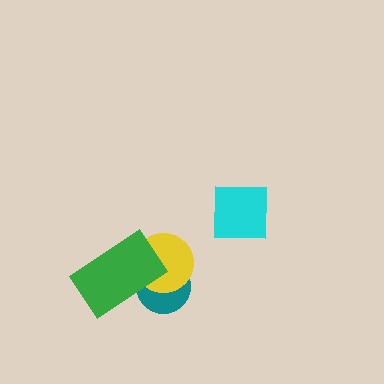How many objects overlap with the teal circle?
2 objects overlap with the teal circle.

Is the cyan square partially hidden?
No, no other shape covers it.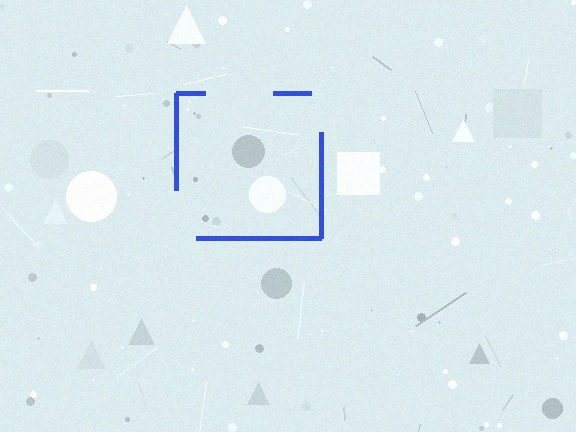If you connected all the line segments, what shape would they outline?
They would outline a square.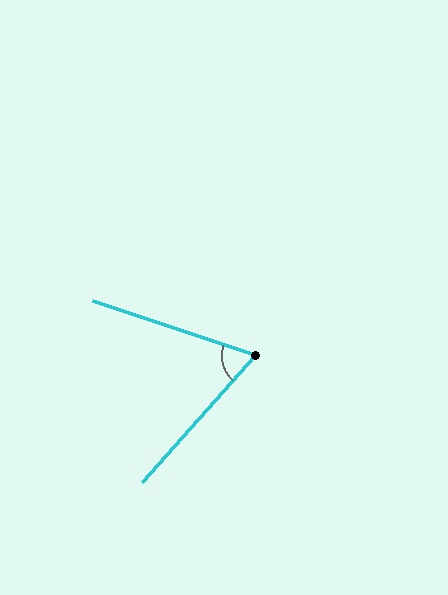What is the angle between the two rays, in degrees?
Approximately 67 degrees.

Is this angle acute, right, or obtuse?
It is acute.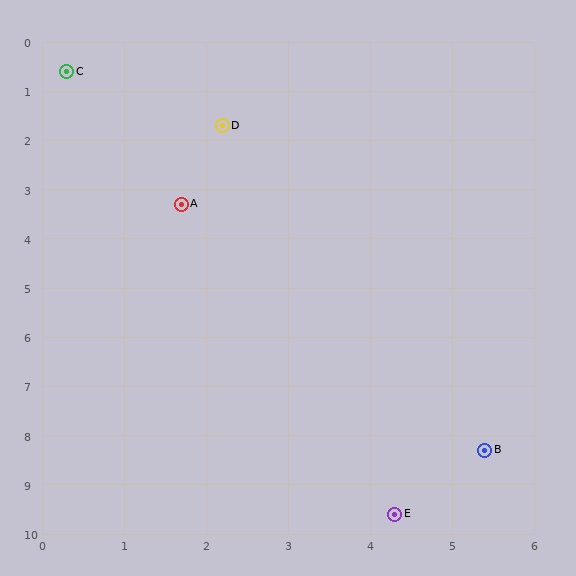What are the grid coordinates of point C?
Point C is at approximately (0.3, 0.6).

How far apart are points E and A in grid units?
Points E and A are about 6.8 grid units apart.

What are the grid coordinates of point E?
Point E is at approximately (4.3, 9.6).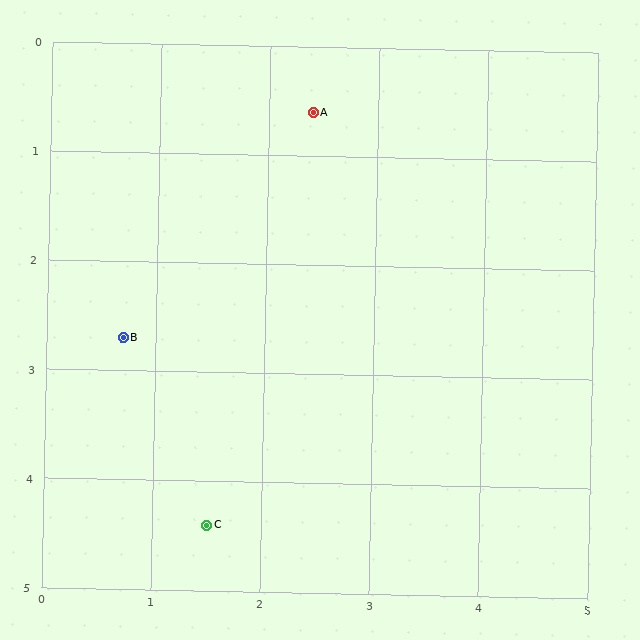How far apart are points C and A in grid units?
Points C and A are about 3.9 grid units apart.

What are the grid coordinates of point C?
Point C is at approximately (1.5, 4.4).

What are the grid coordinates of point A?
Point A is at approximately (2.4, 0.6).